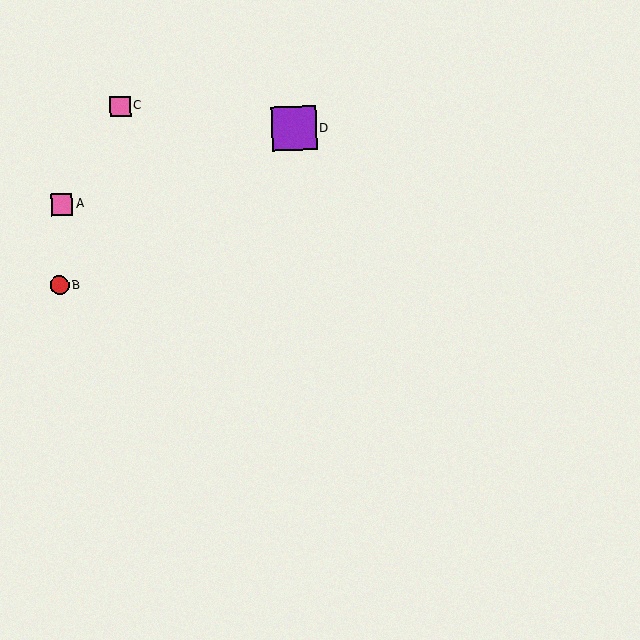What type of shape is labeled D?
Shape D is a purple square.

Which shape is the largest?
The purple square (labeled D) is the largest.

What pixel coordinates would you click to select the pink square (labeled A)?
Click at (62, 205) to select the pink square A.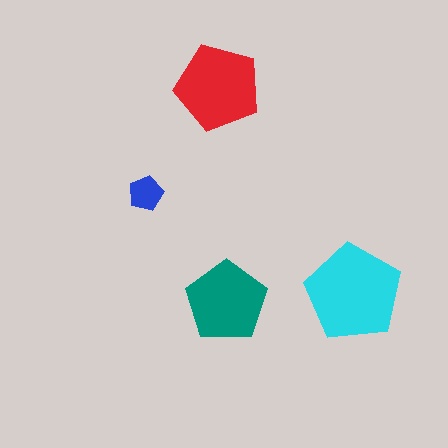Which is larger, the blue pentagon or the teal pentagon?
The teal one.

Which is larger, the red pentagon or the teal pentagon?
The red one.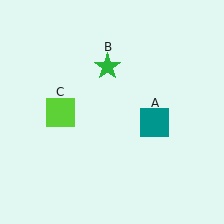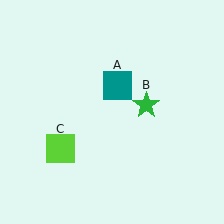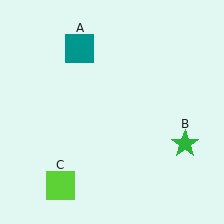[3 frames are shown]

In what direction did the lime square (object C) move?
The lime square (object C) moved down.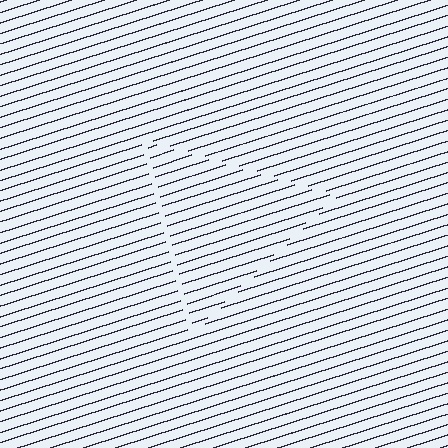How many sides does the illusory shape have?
3 sides — the line-ends trace a triangle.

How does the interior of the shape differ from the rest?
The interior of the shape contains the same grating, shifted by half a period — the contour is defined by the phase discontinuity where line-ends from the inner and outer gratings abut.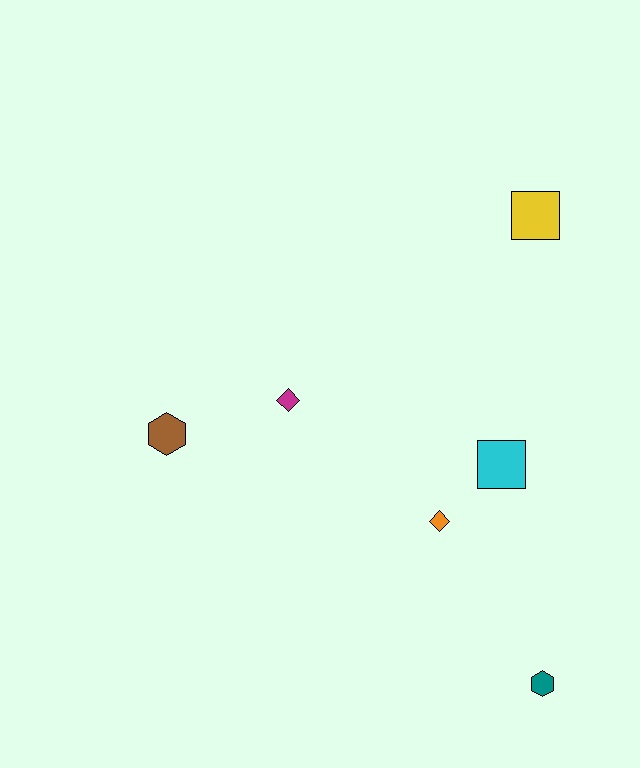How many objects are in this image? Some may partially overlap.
There are 6 objects.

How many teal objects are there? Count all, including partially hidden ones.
There is 1 teal object.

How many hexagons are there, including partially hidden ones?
There are 2 hexagons.